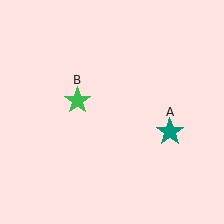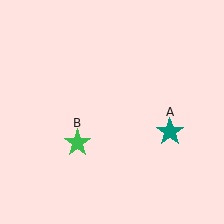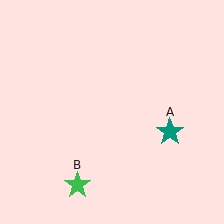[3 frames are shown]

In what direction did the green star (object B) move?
The green star (object B) moved down.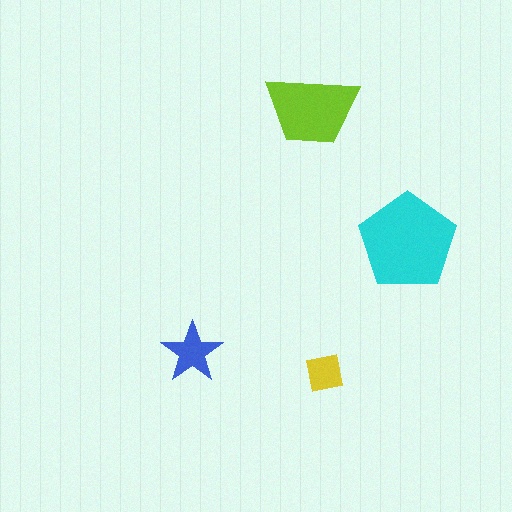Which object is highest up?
The lime trapezoid is topmost.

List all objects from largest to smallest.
The cyan pentagon, the lime trapezoid, the blue star, the yellow square.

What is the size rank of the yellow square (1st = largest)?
4th.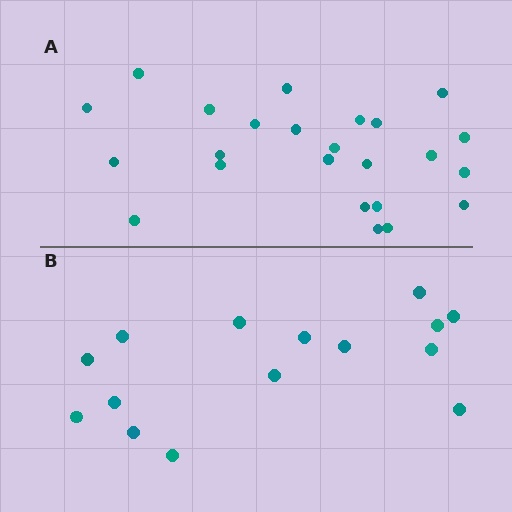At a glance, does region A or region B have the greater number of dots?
Region A (the top region) has more dots.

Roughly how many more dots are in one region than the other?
Region A has roughly 8 or so more dots than region B.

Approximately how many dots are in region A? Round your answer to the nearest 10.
About 20 dots. (The exact count is 24, which rounds to 20.)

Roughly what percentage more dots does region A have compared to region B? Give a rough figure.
About 60% more.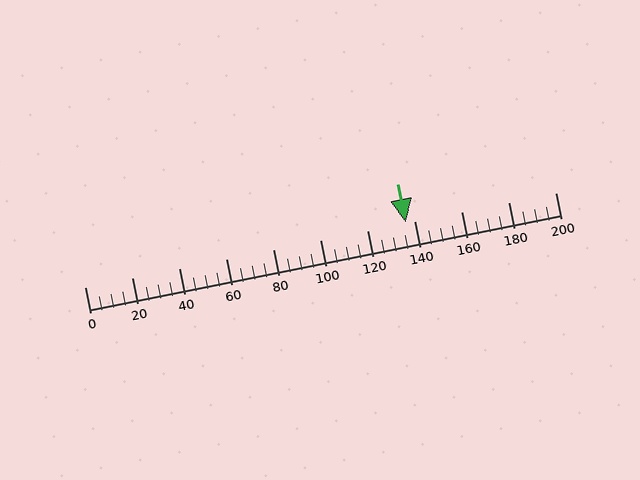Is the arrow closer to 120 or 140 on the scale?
The arrow is closer to 140.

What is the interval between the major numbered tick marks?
The major tick marks are spaced 20 units apart.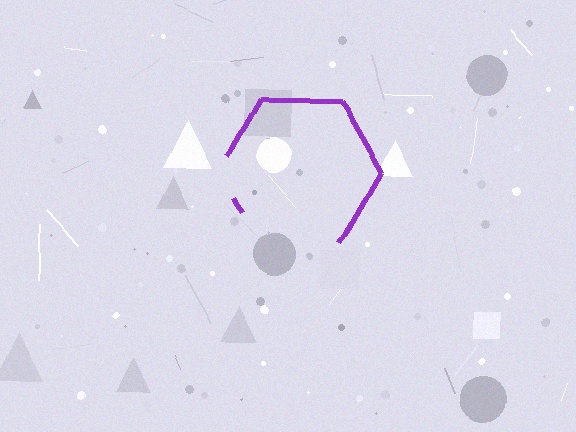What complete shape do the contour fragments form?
The contour fragments form a hexagon.